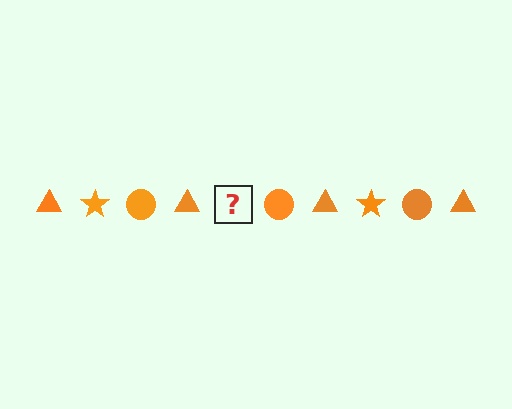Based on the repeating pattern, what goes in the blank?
The blank should be an orange star.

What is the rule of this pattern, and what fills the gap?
The rule is that the pattern cycles through triangle, star, circle shapes in orange. The gap should be filled with an orange star.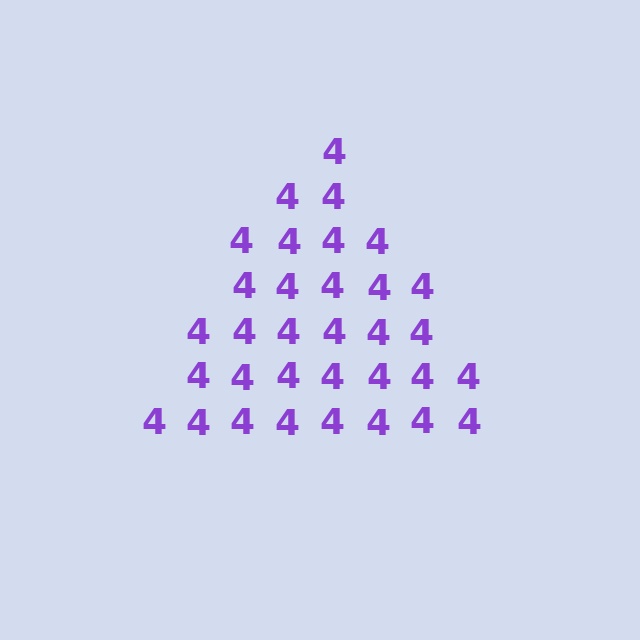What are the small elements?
The small elements are digit 4's.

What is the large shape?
The large shape is a triangle.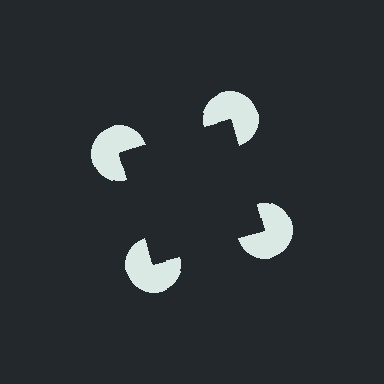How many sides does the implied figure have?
4 sides.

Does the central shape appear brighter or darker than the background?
It typically appears slightly darker than the background, even though no actual brightness change is drawn.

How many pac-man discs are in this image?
There are 4 — one at each vertex of the illusory square.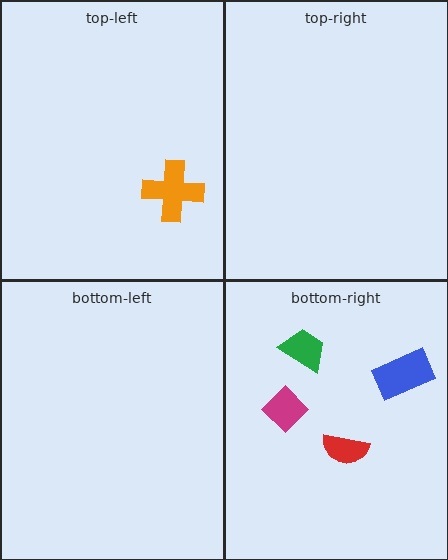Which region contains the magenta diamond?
The bottom-right region.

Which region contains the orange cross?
The top-left region.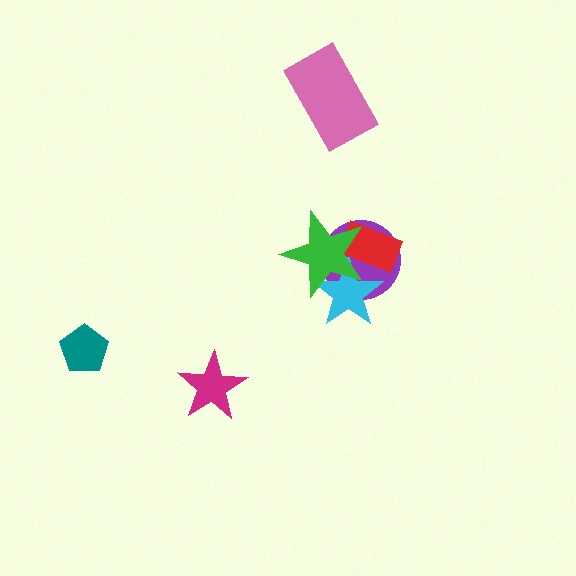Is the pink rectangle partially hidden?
No, no other shape covers it.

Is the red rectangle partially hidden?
Yes, it is partially covered by another shape.